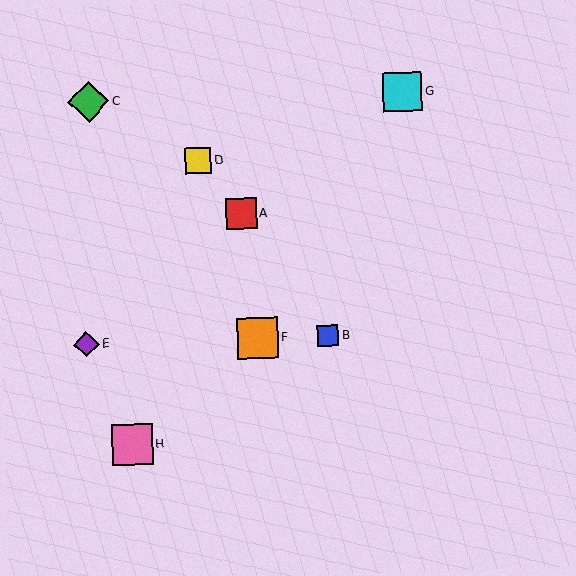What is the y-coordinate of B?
Object B is at y≈336.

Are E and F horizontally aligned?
Yes, both are at y≈344.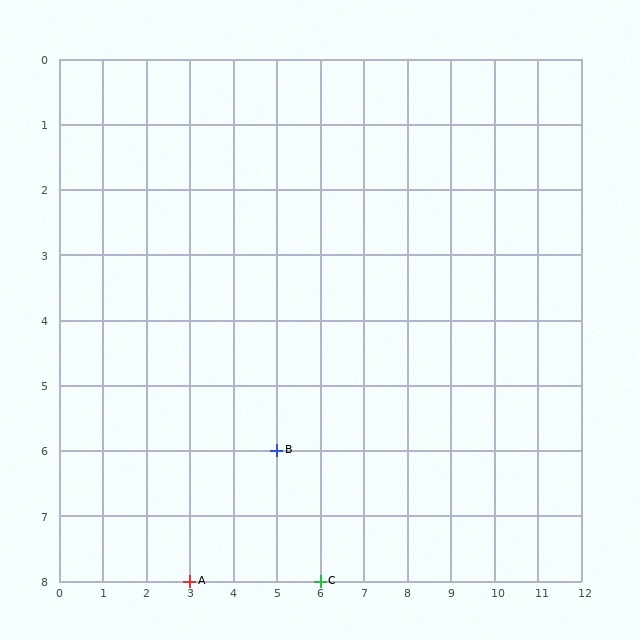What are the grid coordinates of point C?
Point C is at grid coordinates (6, 8).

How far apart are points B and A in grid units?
Points B and A are 2 columns and 2 rows apart (about 2.8 grid units diagonally).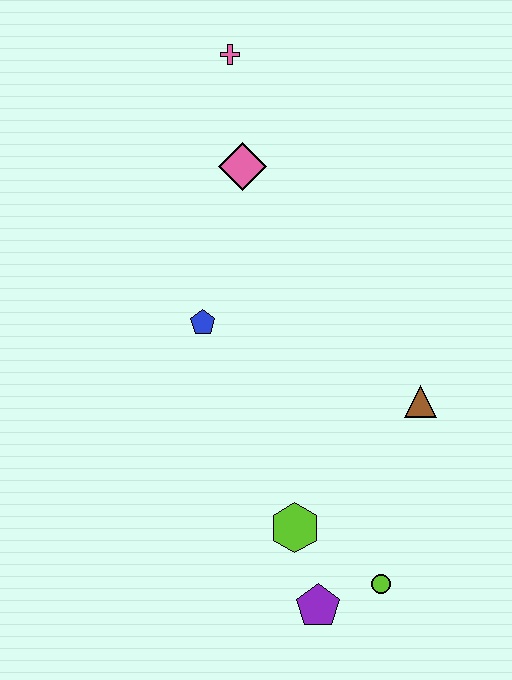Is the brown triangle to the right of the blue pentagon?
Yes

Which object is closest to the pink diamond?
The pink cross is closest to the pink diamond.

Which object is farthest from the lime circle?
The pink cross is farthest from the lime circle.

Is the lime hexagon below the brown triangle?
Yes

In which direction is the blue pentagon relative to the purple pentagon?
The blue pentagon is above the purple pentagon.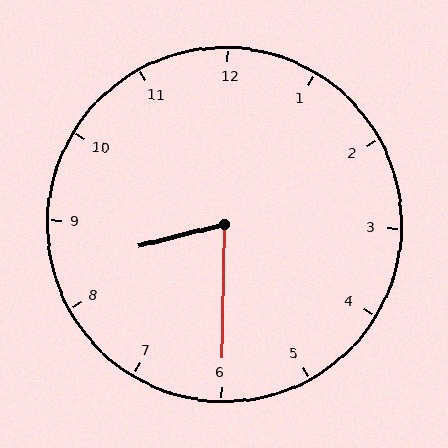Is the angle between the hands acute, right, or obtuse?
It is acute.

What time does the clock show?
8:30.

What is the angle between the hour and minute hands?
Approximately 75 degrees.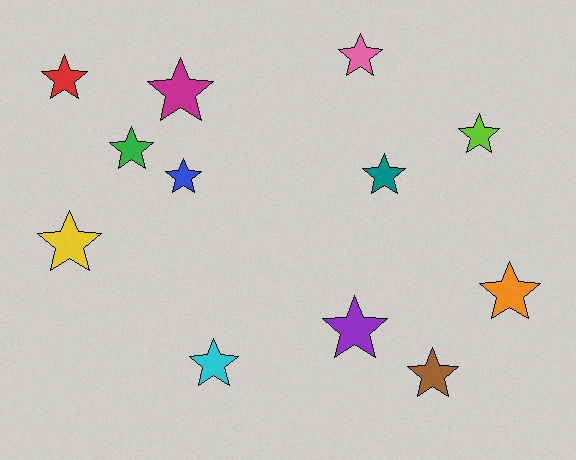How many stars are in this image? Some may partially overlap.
There are 12 stars.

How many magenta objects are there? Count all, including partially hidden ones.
There is 1 magenta object.